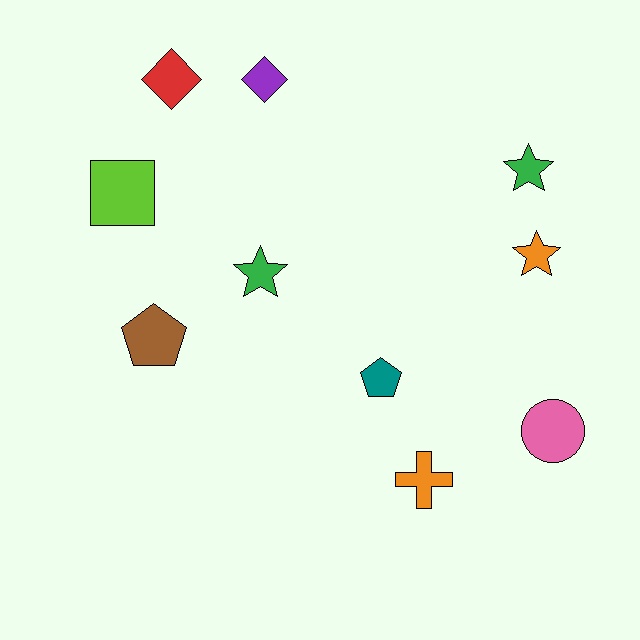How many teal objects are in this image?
There is 1 teal object.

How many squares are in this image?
There is 1 square.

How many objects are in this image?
There are 10 objects.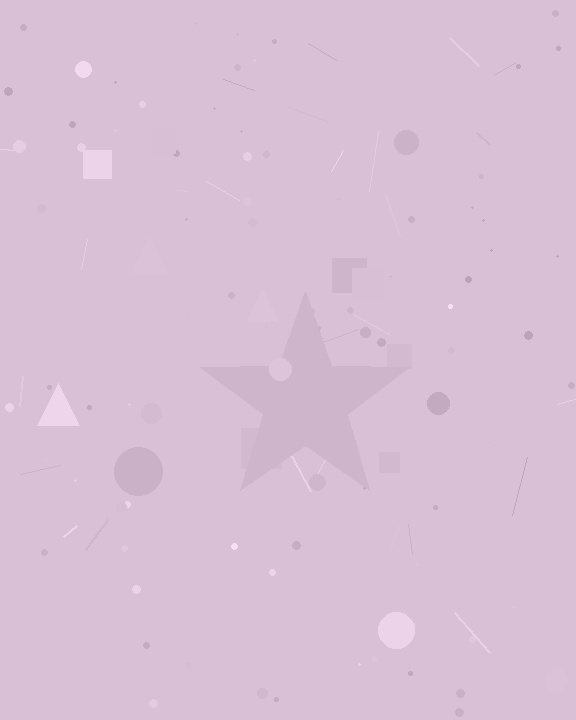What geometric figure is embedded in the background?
A star is embedded in the background.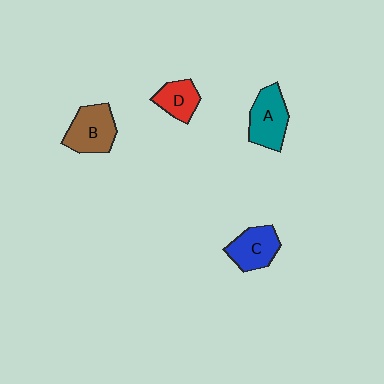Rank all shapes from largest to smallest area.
From largest to smallest: B (brown), A (teal), C (blue), D (red).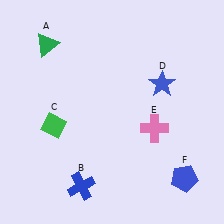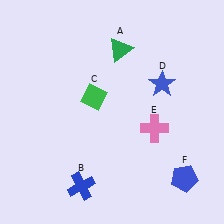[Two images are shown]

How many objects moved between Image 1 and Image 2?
2 objects moved between the two images.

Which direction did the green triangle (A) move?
The green triangle (A) moved right.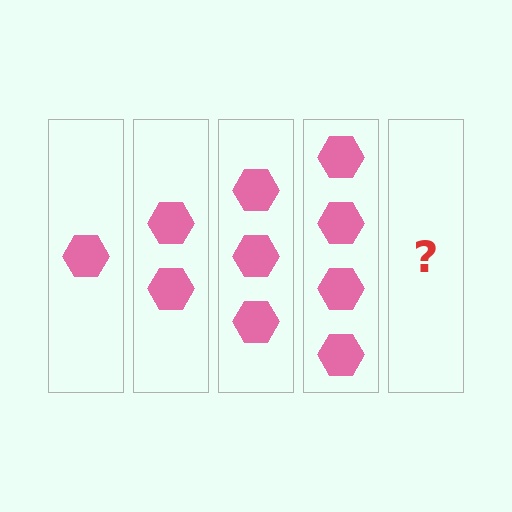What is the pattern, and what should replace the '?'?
The pattern is that each step adds one more hexagon. The '?' should be 5 hexagons.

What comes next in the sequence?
The next element should be 5 hexagons.